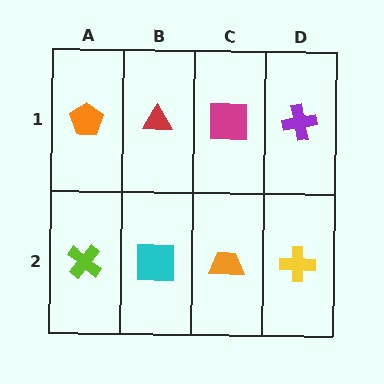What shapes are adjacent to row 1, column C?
An orange trapezoid (row 2, column C), a red triangle (row 1, column B), a purple cross (row 1, column D).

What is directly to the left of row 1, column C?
A red triangle.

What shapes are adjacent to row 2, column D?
A purple cross (row 1, column D), an orange trapezoid (row 2, column C).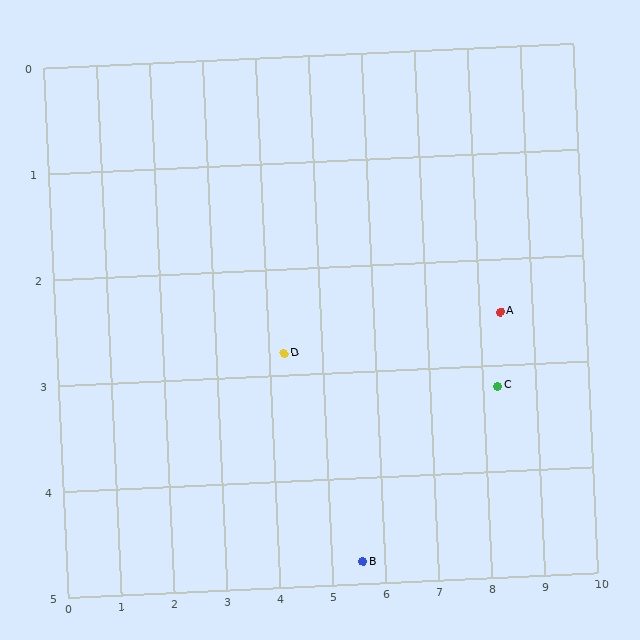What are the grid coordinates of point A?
Point A is at approximately (8.4, 2.5).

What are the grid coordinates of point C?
Point C is at approximately (8.3, 3.2).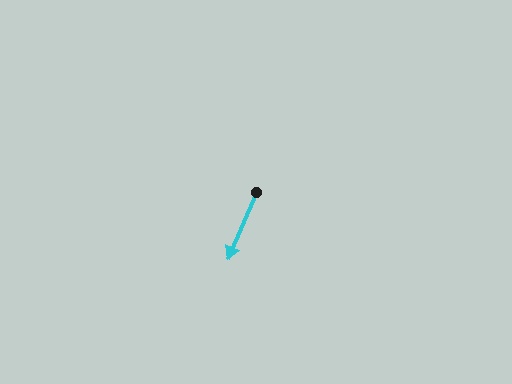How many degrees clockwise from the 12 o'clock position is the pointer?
Approximately 203 degrees.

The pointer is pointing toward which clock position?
Roughly 7 o'clock.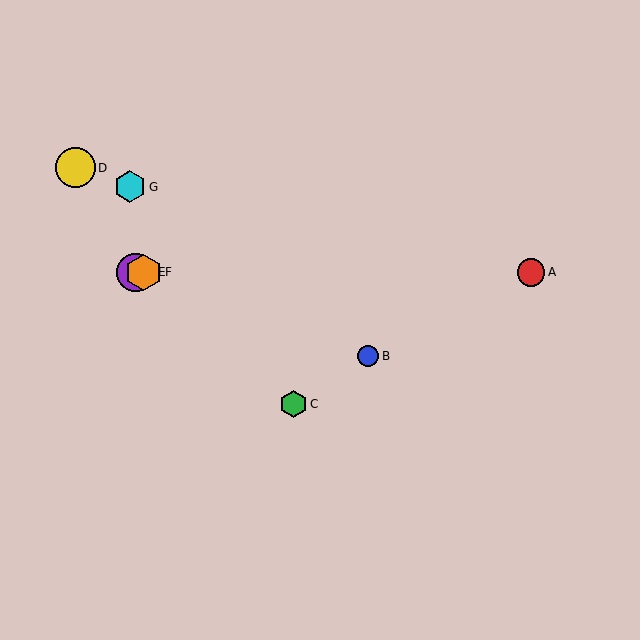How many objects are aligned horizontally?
3 objects (A, E, F) are aligned horizontally.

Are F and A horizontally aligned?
Yes, both are at y≈272.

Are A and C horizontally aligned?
No, A is at y≈272 and C is at y≈404.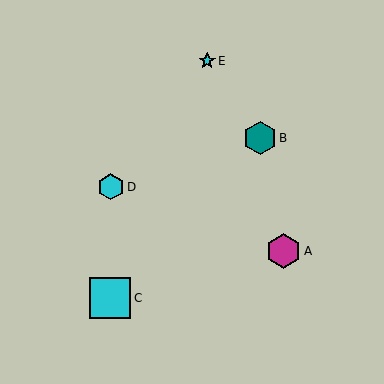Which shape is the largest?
The cyan square (labeled C) is the largest.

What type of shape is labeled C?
Shape C is a cyan square.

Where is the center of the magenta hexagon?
The center of the magenta hexagon is at (283, 251).